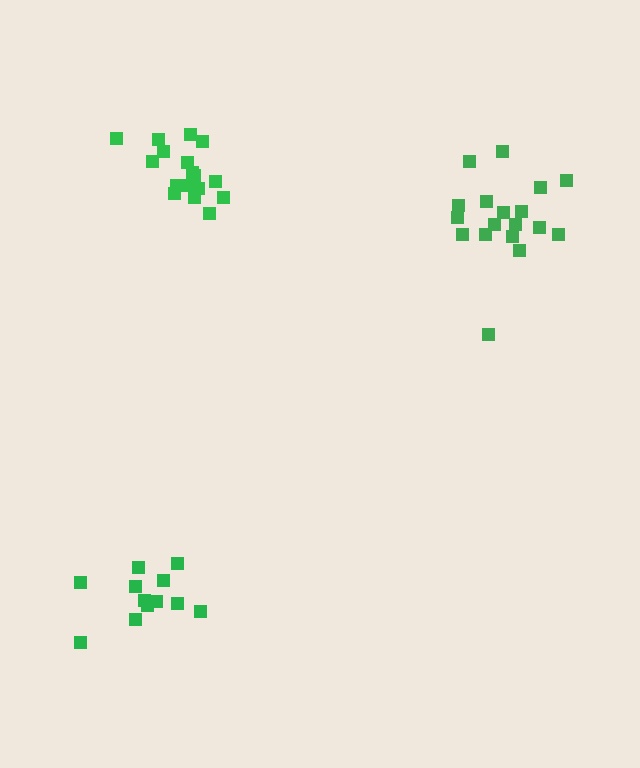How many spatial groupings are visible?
There are 3 spatial groupings.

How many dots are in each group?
Group 1: 18 dots, Group 2: 18 dots, Group 3: 12 dots (48 total).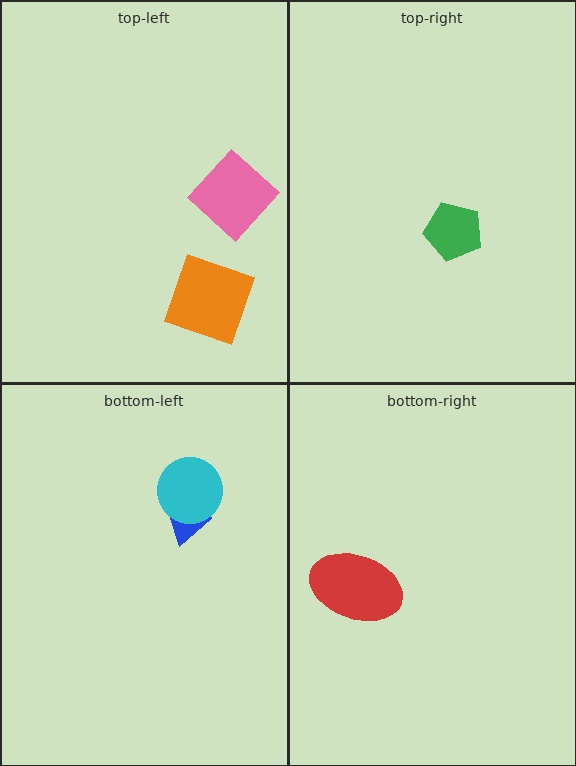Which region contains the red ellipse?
The bottom-right region.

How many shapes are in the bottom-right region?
1.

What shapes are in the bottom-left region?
The blue trapezoid, the cyan circle.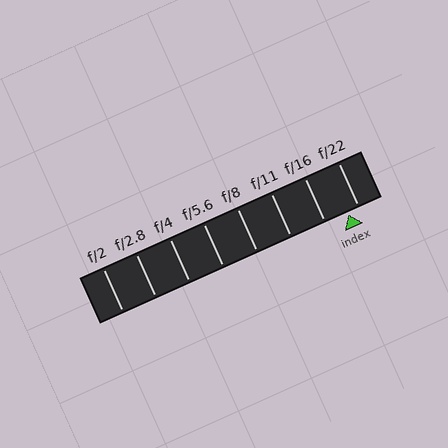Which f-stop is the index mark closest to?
The index mark is closest to f/22.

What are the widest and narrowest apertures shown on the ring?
The widest aperture shown is f/2 and the narrowest is f/22.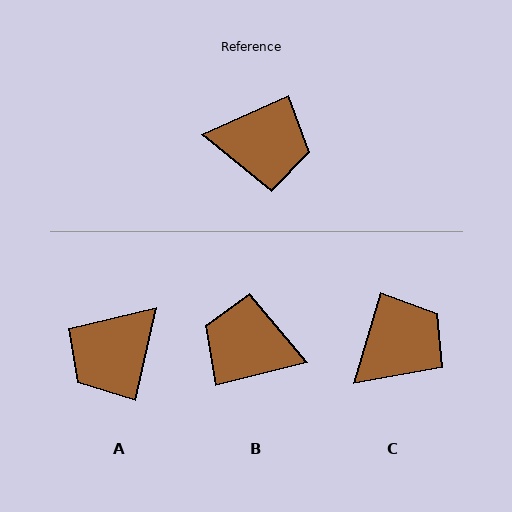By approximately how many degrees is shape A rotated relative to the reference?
Approximately 127 degrees clockwise.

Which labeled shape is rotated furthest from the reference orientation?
B, about 170 degrees away.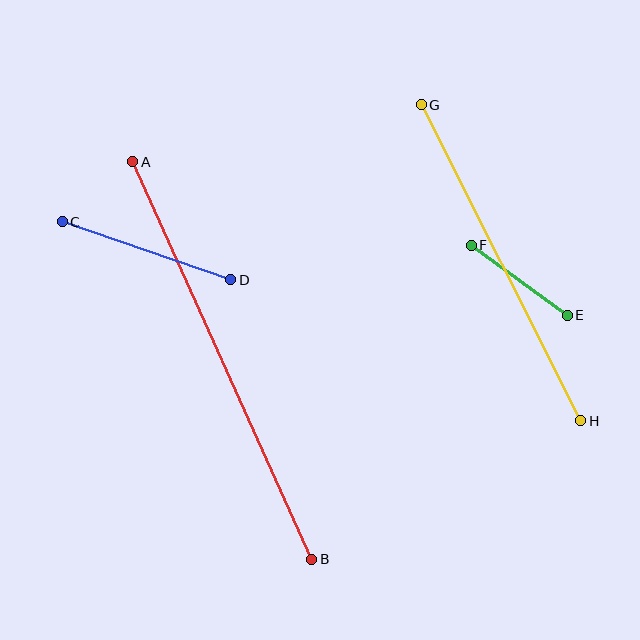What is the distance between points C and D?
The distance is approximately 178 pixels.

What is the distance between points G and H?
The distance is approximately 354 pixels.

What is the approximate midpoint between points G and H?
The midpoint is at approximately (501, 263) pixels.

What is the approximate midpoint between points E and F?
The midpoint is at approximately (519, 280) pixels.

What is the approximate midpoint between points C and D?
The midpoint is at approximately (147, 251) pixels.